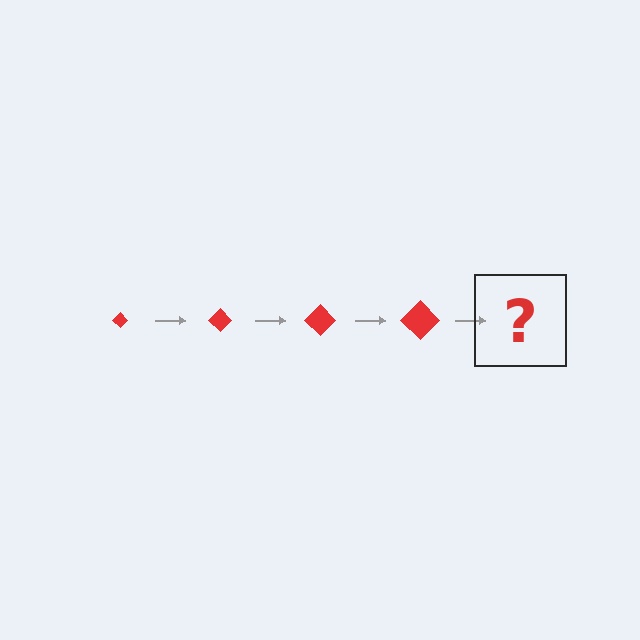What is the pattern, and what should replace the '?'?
The pattern is that the diamond gets progressively larger each step. The '?' should be a red diamond, larger than the previous one.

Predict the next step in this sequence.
The next step is a red diamond, larger than the previous one.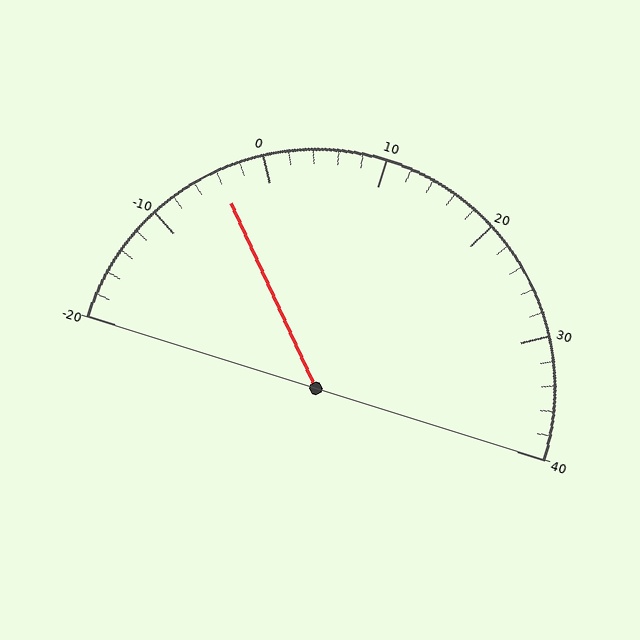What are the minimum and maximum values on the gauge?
The gauge ranges from -20 to 40.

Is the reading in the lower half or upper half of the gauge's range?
The reading is in the lower half of the range (-20 to 40).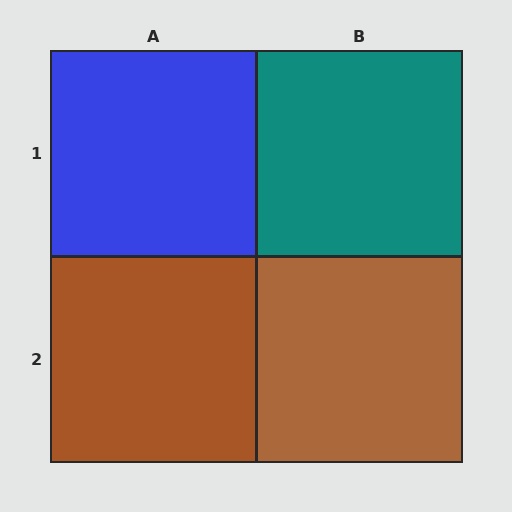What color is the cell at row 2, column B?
Brown.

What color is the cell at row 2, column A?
Brown.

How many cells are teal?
1 cell is teal.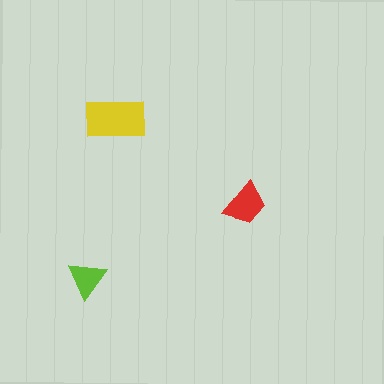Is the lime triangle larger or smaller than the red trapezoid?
Smaller.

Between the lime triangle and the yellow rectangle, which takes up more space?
The yellow rectangle.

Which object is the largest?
The yellow rectangle.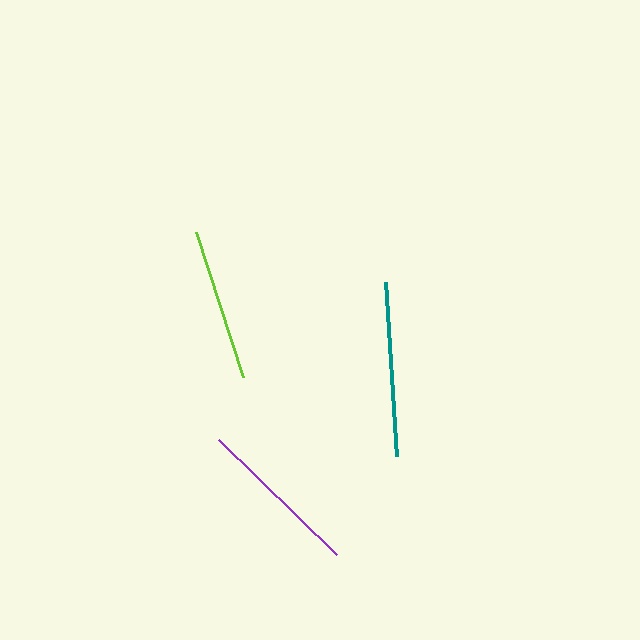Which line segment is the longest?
The teal line is the longest at approximately 175 pixels.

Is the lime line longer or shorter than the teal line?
The teal line is longer than the lime line.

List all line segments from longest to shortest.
From longest to shortest: teal, purple, lime.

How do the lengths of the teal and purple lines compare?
The teal and purple lines are approximately the same length.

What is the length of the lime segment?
The lime segment is approximately 152 pixels long.